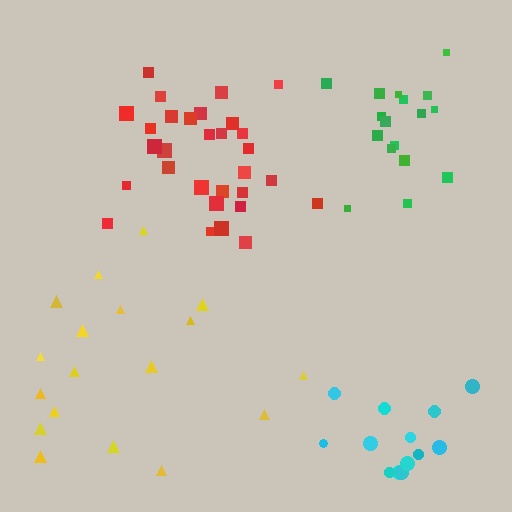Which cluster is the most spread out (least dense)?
Yellow.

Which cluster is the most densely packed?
Red.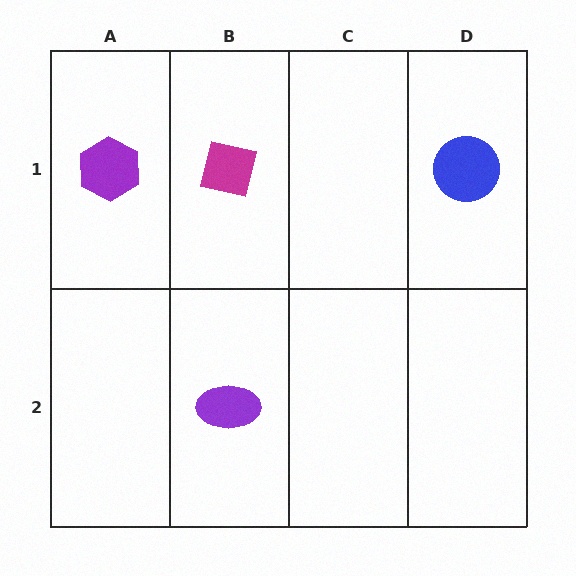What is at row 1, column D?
A blue circle.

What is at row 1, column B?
A magenta square.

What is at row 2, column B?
A purple ellipse.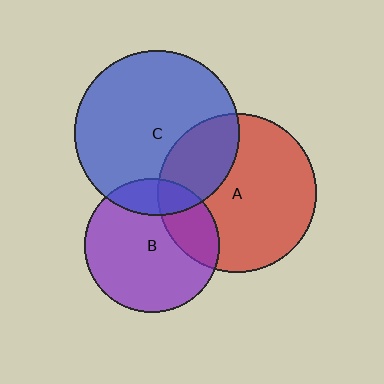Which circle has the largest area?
Circle C (blue).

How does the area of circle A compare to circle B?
Approximately 1.4 times.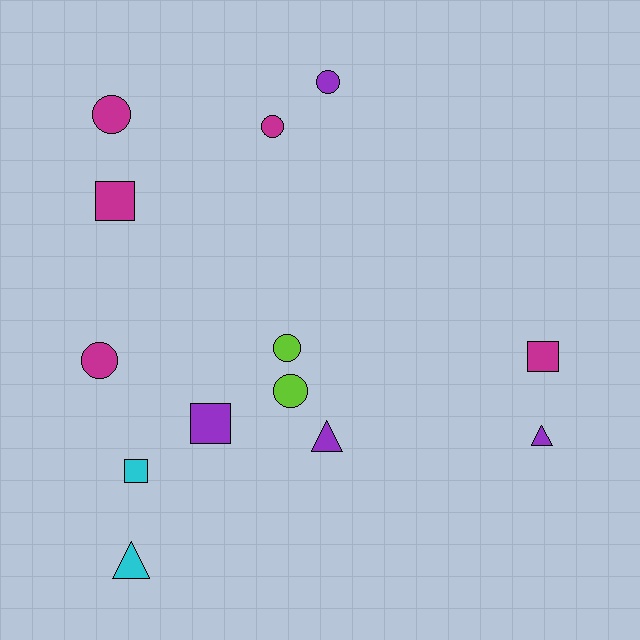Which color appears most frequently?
Magenta, with 5 objects.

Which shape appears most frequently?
Circle, with 6 objects.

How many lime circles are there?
There are 2 lime circles.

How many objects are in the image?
There are 13 objects.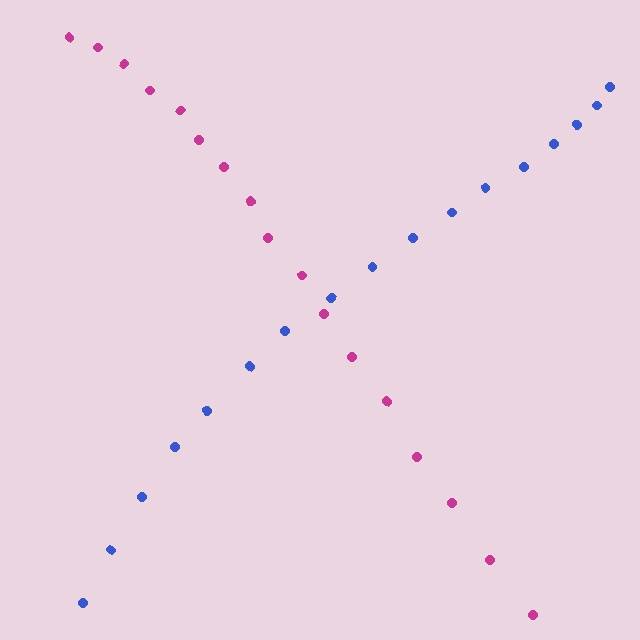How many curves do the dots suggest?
There are 2 distinct paths.